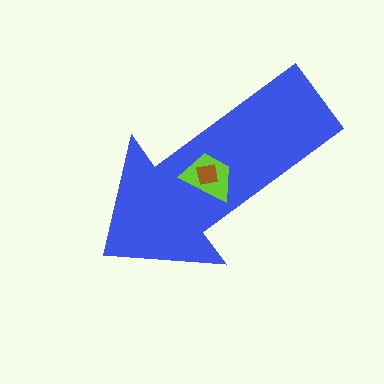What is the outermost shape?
The blue arrow.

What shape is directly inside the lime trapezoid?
The brown square.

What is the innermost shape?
The brown square.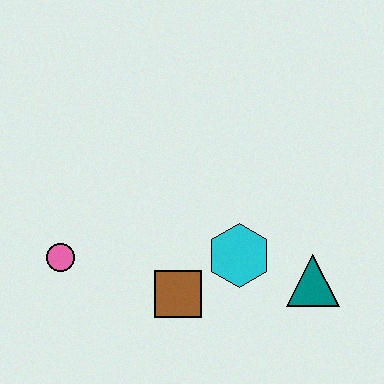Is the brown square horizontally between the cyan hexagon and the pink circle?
Yes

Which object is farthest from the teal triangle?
The pink circle is farthest from the teal triangle.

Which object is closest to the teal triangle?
The cyan hexagon is closest to the teal triangle.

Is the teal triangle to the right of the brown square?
Yes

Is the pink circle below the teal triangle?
No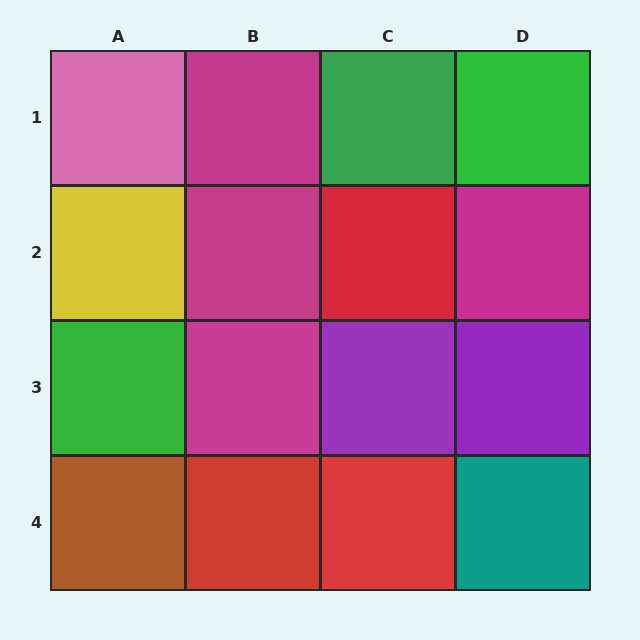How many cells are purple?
2 cells are purple.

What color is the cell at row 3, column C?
Purple.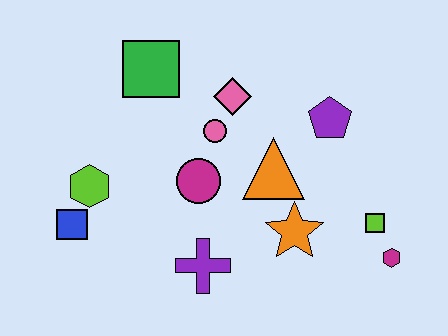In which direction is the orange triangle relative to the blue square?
The orange triangle is to the right of the blue square.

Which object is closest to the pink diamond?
The pink circle is closest to the pink diamond.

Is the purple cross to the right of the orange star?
No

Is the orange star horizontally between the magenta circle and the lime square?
Yes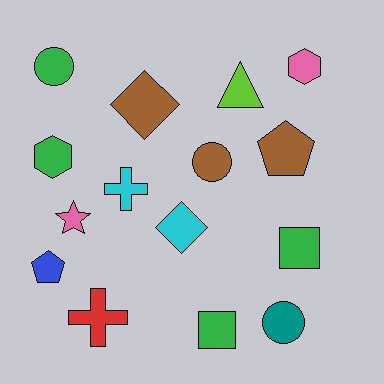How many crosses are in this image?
There are 2 crosses.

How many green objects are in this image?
There are 4 green objects.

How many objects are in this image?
There are 15 objects.